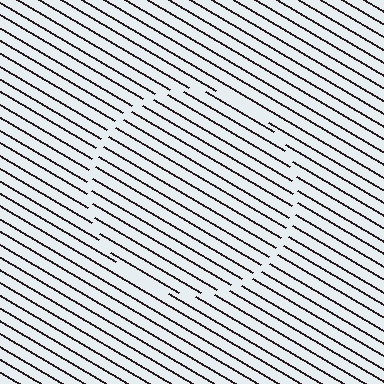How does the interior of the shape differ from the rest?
The interior of the shape contains the same grating, shifted by half a period — the contour is defined by the phase discontinuity where line-ends from the inner and outer gratings abut.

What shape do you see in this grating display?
An illusory circle. The interior of the shape contains the same grating, shifted by half a period — the contour is defined by the phase discontinuity where line-ends from the inner and outer gratings abut.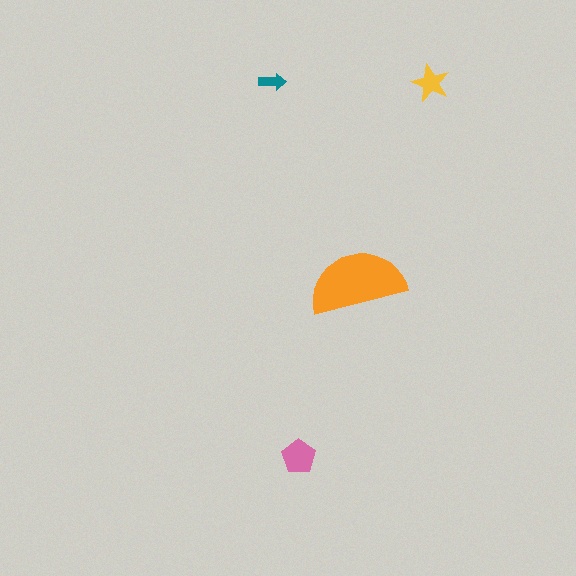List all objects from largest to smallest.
The orange semicircle, the pink pentagon, the yellow star, the teal arrow.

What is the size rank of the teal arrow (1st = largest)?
4th.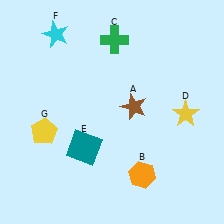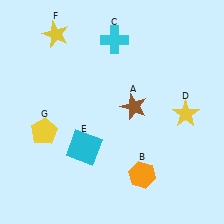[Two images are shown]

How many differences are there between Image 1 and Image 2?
There are 3 differences between the two images.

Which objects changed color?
C changed from green to cyan. E changed from teal to cyan. F changed from cyan to yellow.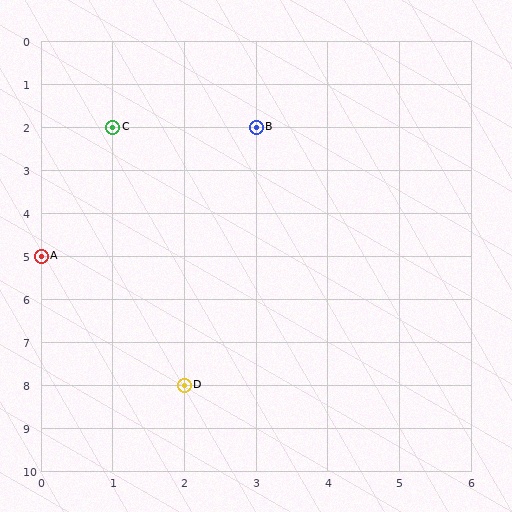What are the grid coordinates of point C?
Point C is at grid coordinates (1, 2).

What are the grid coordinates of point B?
Point B is at grid coordinates (3, 2).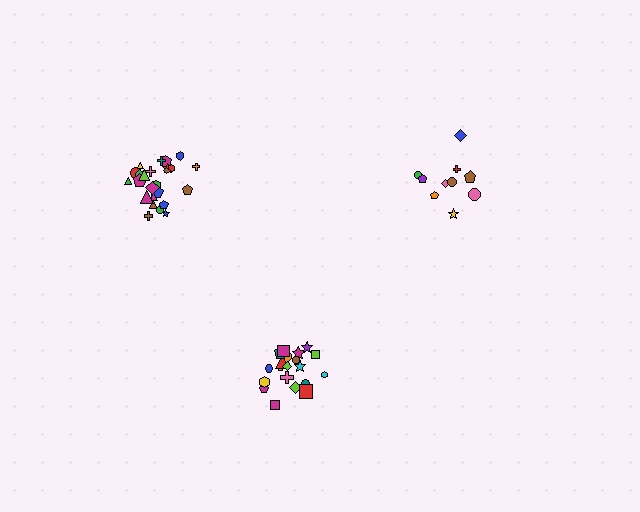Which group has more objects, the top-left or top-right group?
The top-left group.